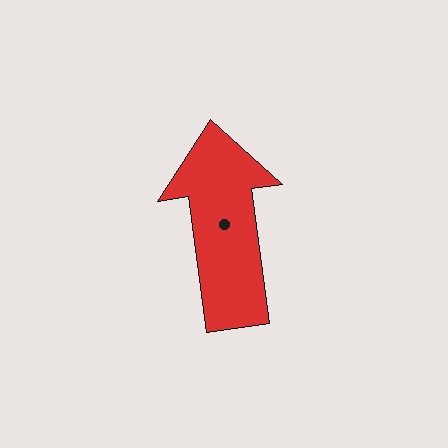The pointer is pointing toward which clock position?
Roughly 12 o'clock.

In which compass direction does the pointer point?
North.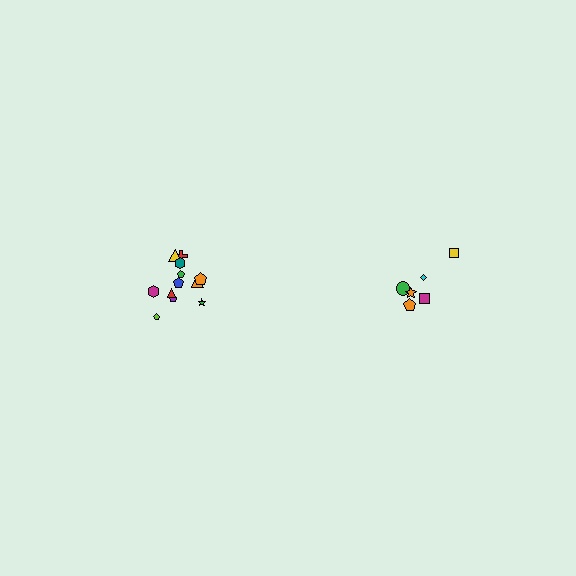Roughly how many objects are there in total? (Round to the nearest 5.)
Roughly 20 objects in total.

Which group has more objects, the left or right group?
The left group.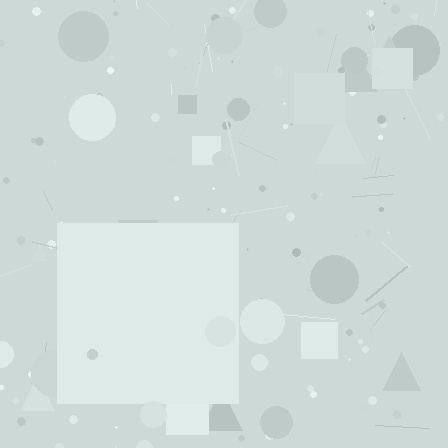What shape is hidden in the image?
A square is hidden in the image.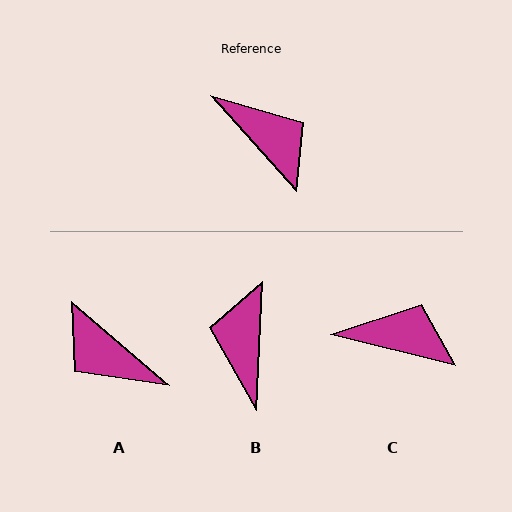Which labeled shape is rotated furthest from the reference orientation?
A, about 172 degrees away.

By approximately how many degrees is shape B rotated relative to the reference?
Approximately 136 degrees counter-clockwise.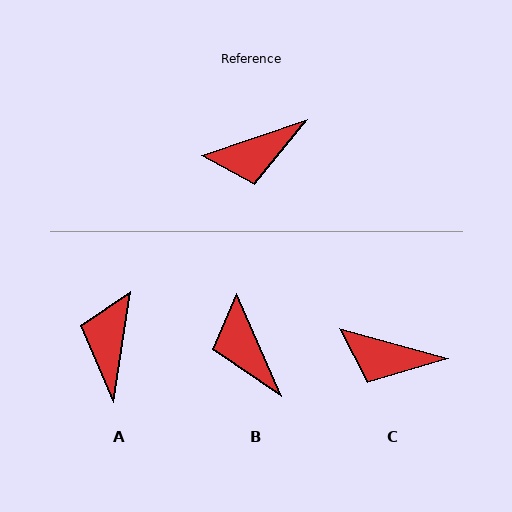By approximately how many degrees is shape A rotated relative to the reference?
Approximately 117 degrees clockwise.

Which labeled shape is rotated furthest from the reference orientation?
A, about 117 degrees away.